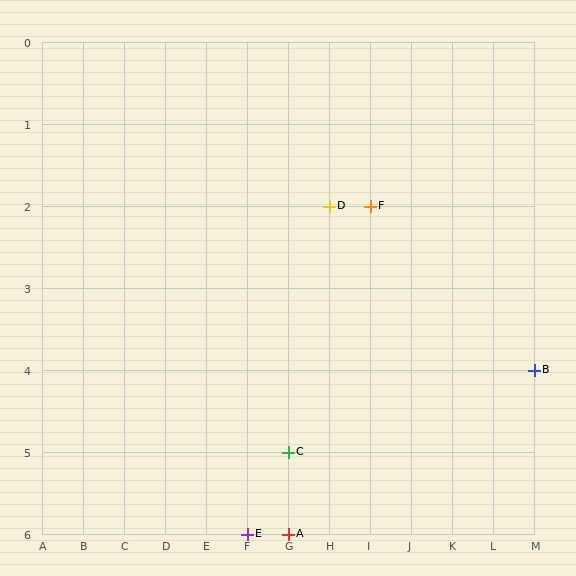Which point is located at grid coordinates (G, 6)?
Point A is at (G, 6).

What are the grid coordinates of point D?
Point D is at grid coordinates (H, 2).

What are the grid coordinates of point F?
Point F is at grid coordinates (I, 2).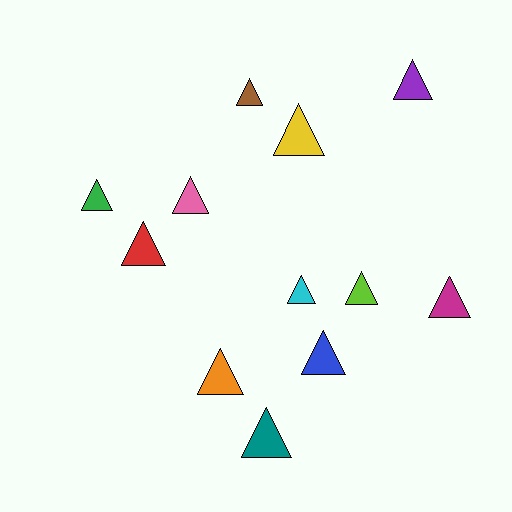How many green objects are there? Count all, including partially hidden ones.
There is 1 green object.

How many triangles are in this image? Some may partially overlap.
There are 12 triangles.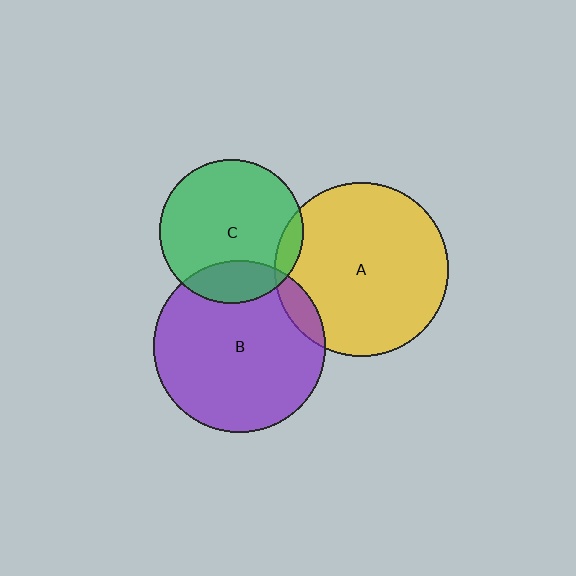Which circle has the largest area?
Circle A (yellow).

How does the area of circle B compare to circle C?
Approximately 1.4 times.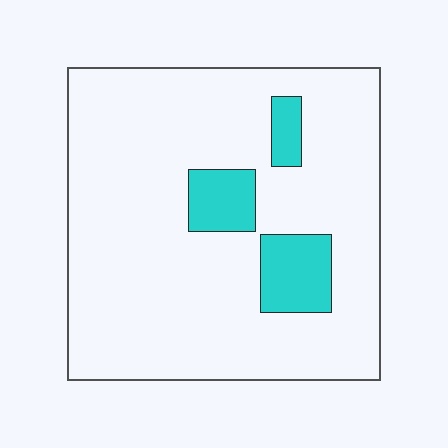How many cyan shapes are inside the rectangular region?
3.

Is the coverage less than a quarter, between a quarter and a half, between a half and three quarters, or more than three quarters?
Less than a quarter.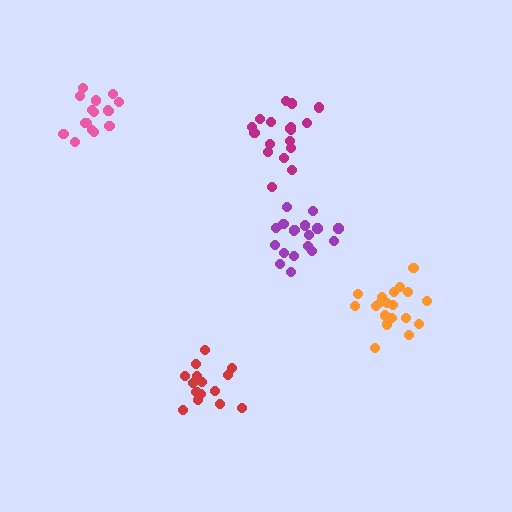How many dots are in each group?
Group 1: 20 dots, Group 2: 19 dots, Group 3: 15 dots, Group 4: 16 dots, Group 5: 18 dots (88 total).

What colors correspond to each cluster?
The clusters are colored: orange, magenta, red, pink, purple.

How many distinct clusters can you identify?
There are 5 distinct clusters.